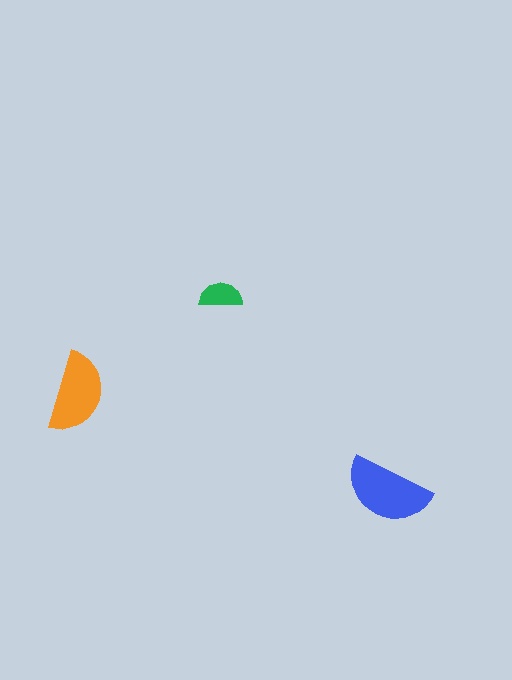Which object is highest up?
The green semicircle is topmost.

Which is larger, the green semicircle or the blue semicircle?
The blue one.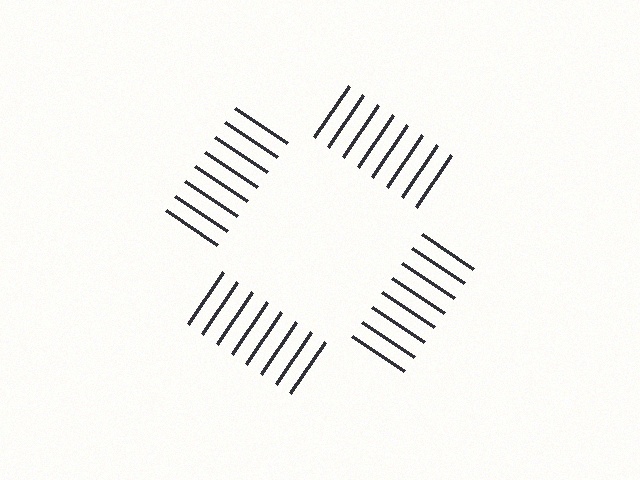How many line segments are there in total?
32 — 8 along each of the 4 edges.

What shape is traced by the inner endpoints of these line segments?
An illusory square — the line segments terminate on its edges but no continuous stroke is drawn.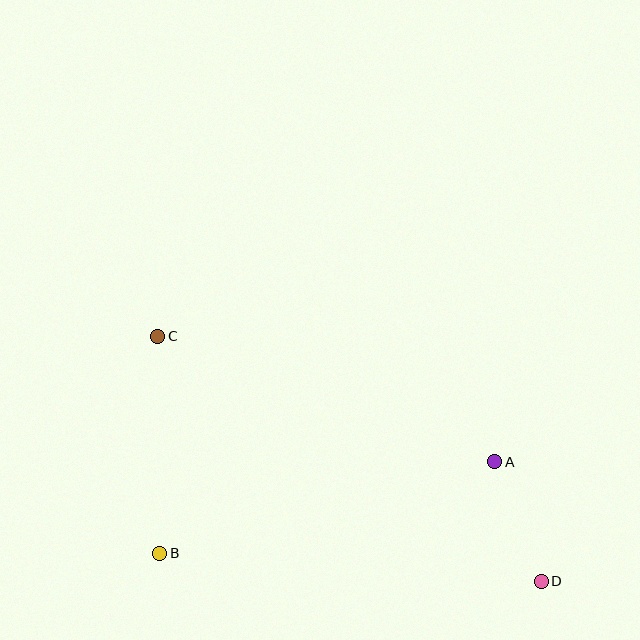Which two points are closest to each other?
Points A and D are closest to each other.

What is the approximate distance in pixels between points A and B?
The distance between A and B is approximately 347 pixels.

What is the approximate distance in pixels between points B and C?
The distance between B and C is approximately 217 pixels.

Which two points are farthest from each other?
Points C and D are farthest from each other.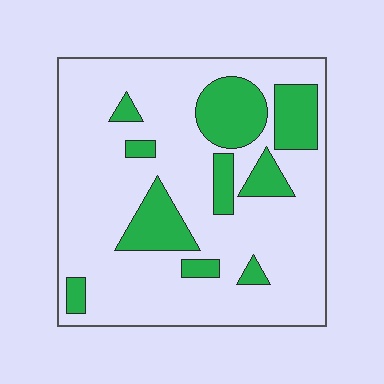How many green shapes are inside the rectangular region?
10.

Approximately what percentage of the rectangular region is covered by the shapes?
Approximately 25%.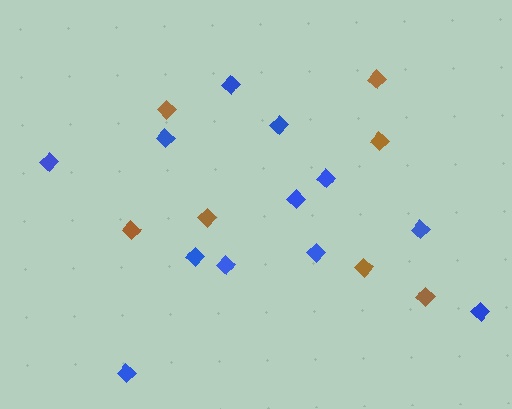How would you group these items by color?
There are 2 groups: one group of blue diamonds (12) and one group of brown diamonds (7).